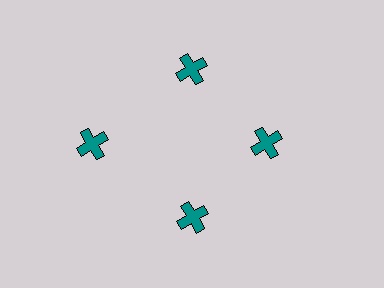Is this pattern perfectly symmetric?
No. The 4 teal crosses are arranged in a ring, but one element near the 9 o'clock position is pushed outward from the center, breaking the 4-fold rotational symmetry.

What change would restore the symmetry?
The symmetry would be restored by moving it inward, back onto the ring so that all 4 crosses sit at equal angles and equal distance from the center.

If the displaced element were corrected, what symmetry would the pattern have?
It would have 4-fold rotational symmetry — the pattern would map onto itself every 90 degrees.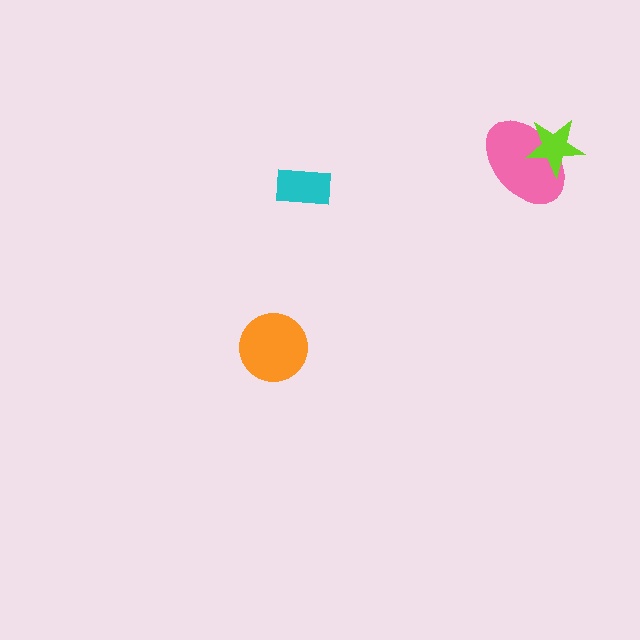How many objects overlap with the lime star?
1 object overlaps with the lime star.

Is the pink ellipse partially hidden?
Yes, it is partially covered by another shape.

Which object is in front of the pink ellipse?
The lime star is in front of the pink ellipse.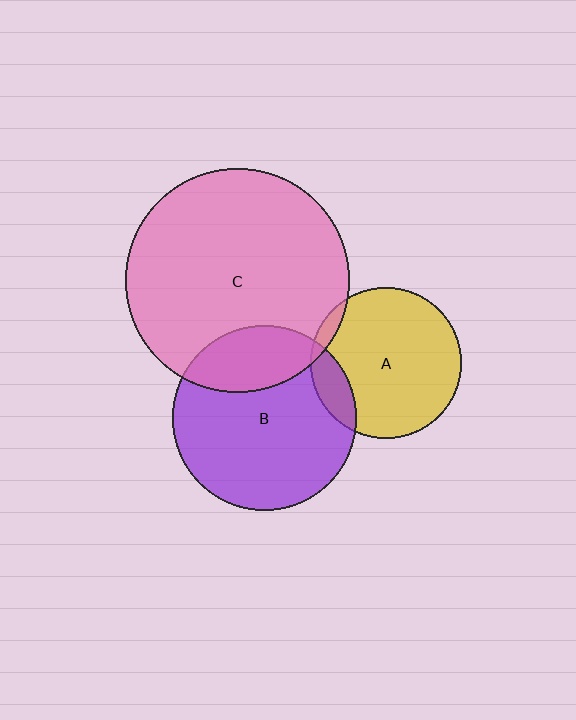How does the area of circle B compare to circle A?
Approximately 1.5 times.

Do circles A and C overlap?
Yes.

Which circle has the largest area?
Circle C (pink).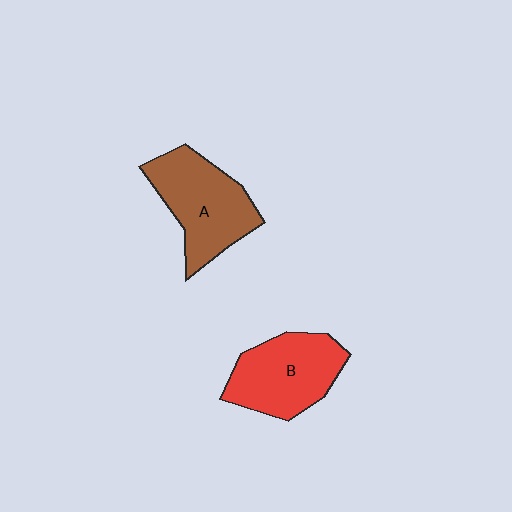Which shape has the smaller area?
Shape B (red).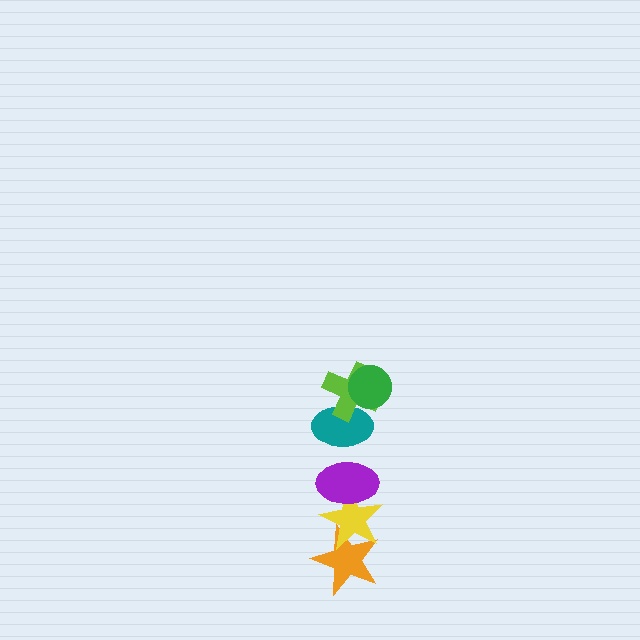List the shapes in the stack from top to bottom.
From top to bottom: the green circle, the lime cross, the teal ellipse, the purple ellipse, the yellow star, the orange star.